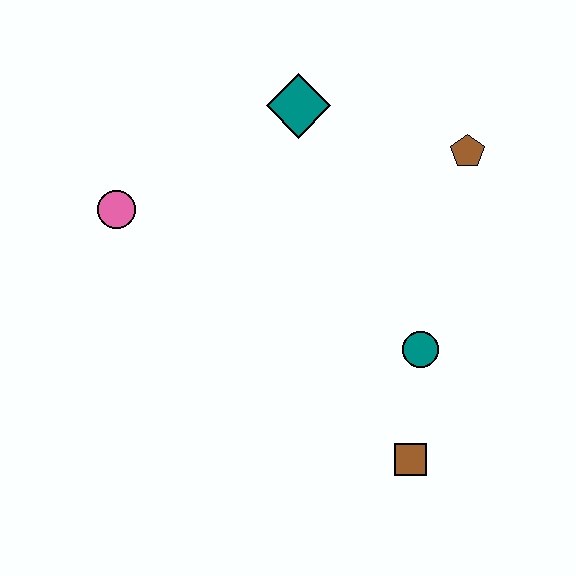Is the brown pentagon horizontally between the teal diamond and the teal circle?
No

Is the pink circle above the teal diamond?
No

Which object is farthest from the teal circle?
The pink circle is farthest from the teal circle.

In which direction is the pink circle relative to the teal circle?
The pink circle is to the left of the teal circle.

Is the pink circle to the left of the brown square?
Yes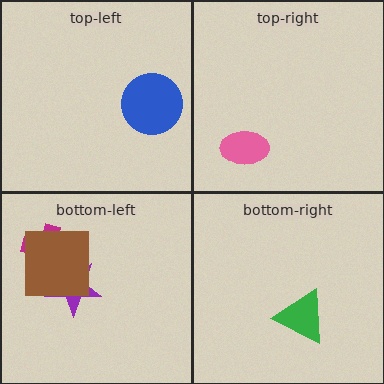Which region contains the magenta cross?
The bottom-left region.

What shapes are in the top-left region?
The blue circle.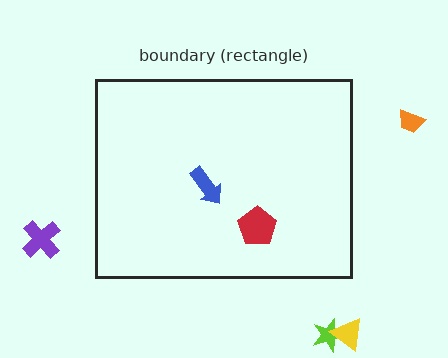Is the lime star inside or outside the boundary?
Outside.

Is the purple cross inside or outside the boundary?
Outside.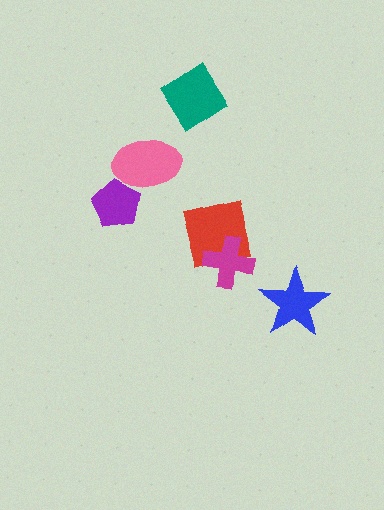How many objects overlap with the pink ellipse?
1 object overlaps with the pink ellipse.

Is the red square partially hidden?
Yes, it is partially covered by another shape.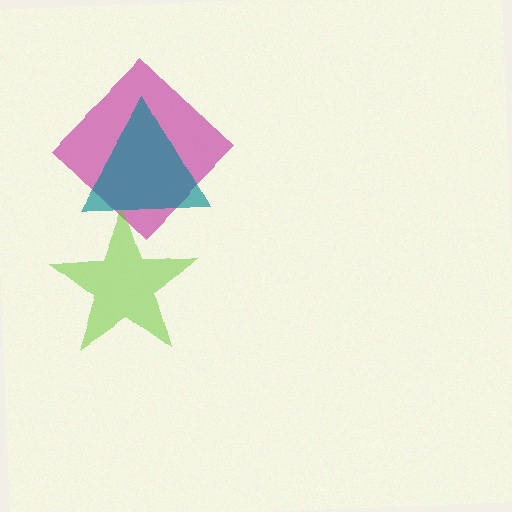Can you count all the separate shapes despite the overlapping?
Yes, there are 3 separate shapes.